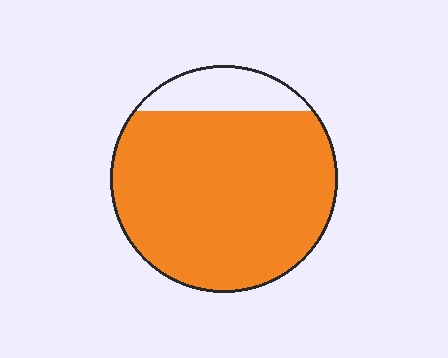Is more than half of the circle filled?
Yes.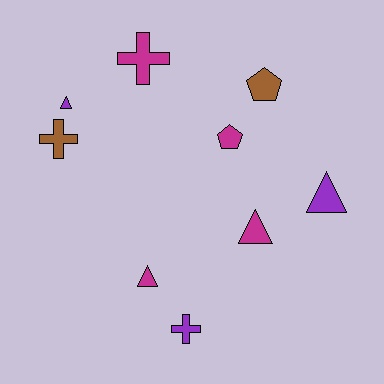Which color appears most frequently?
Magenta, with 4 objects.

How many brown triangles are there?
There are no brown triangles.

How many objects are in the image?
There are 9 objects.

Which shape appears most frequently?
Triangle, with 4 objects.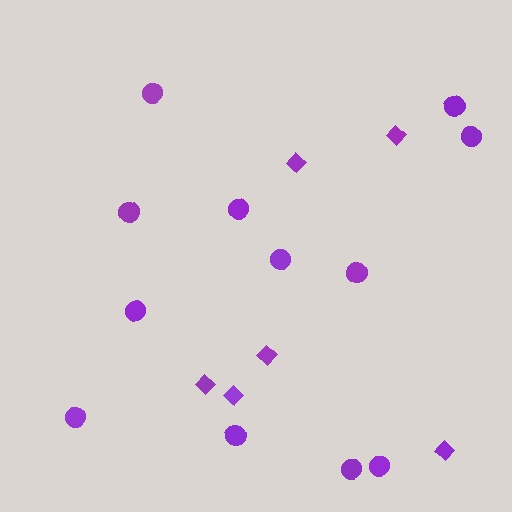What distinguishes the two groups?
There are 2 groups: one group of diamonds (6) and one group of circles (12).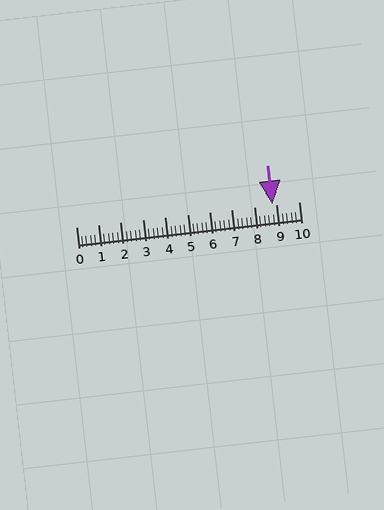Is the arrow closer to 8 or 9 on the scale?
The arrow is closer to 9.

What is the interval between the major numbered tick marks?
The major tick marks are spaced 1 units apart.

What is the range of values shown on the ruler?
The ruler shows values from 0 to 10.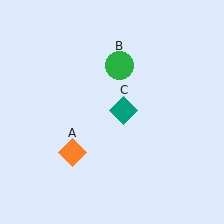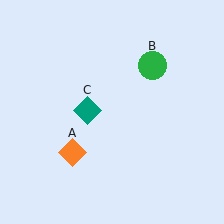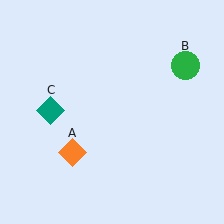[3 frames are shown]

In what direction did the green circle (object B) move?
The green circle (object B) moved right.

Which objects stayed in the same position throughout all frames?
Orange diamond (object A) remained stationary.